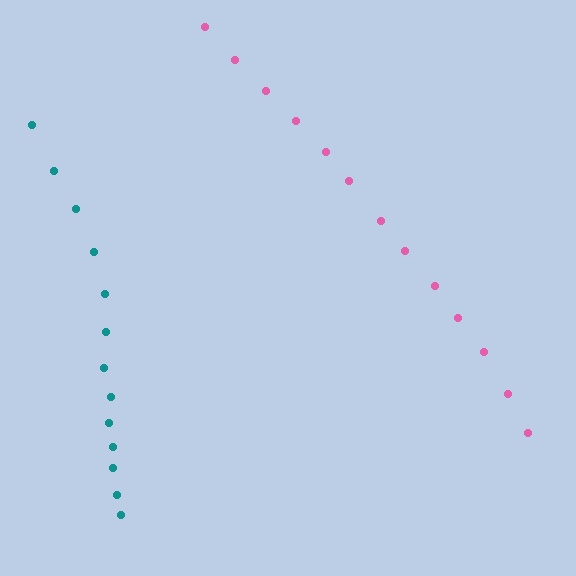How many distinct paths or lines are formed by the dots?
There are 2 distinct paths.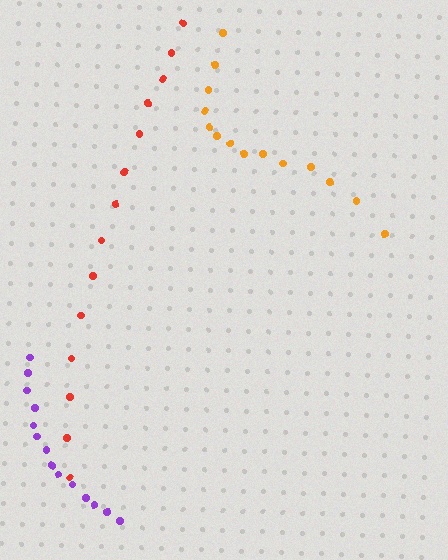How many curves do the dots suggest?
There are 3 distinct paths.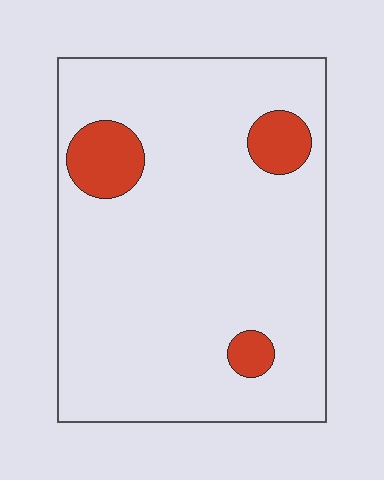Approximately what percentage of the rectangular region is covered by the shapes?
Approximately 10%.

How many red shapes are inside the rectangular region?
3.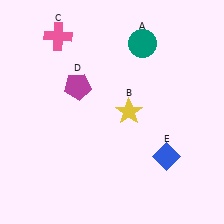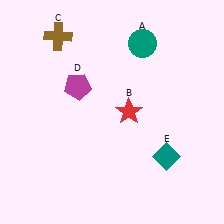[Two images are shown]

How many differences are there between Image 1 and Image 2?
There are 3 differences between the two images.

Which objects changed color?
B changed from yellow to red. C changed from pink to brown. E changed from blue to teal.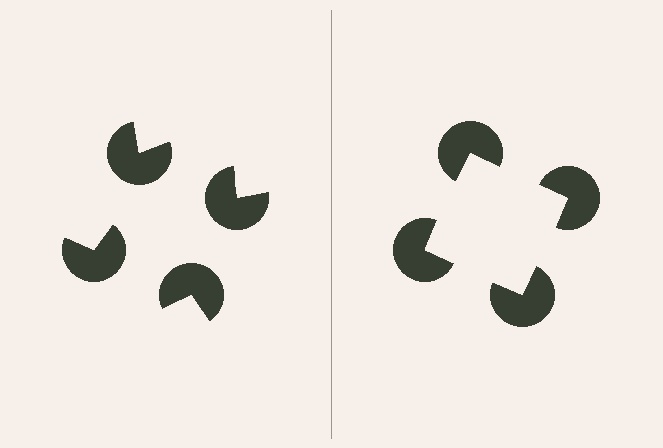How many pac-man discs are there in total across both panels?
8 — 4 on each side.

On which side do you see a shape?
An illusory square appears on the right side. On the left side the wedge cuts are rotated, so no coherent shape forms.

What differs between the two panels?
The pac-man discs are positioned identically on both sides; only the wedge orientations differ. On the right they align to a square; on the left they are misaligned.